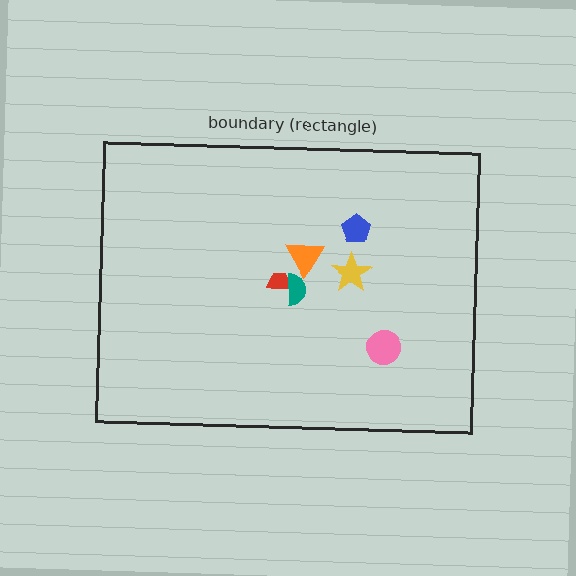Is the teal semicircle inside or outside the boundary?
Inside.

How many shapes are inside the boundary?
6 inside, 0 outside.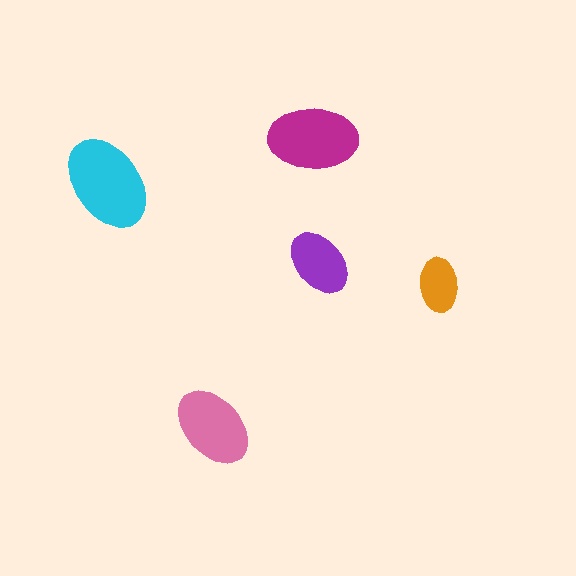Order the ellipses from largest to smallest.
the cyan one, the magenta one, the pink one, the purple one, the orange one.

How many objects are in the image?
There are 5 objects in the image.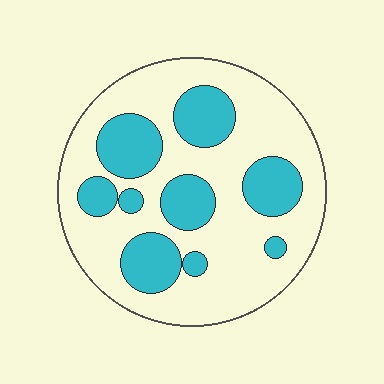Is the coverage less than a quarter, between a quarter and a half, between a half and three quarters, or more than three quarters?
Between a quarter and a half.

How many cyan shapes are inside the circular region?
9.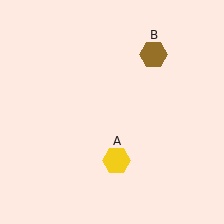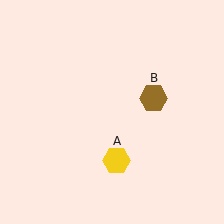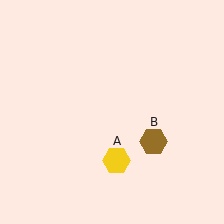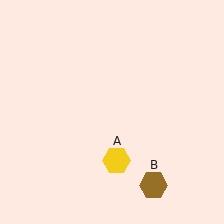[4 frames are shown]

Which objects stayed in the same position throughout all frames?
Yellow hexagon (object A) remained stationary.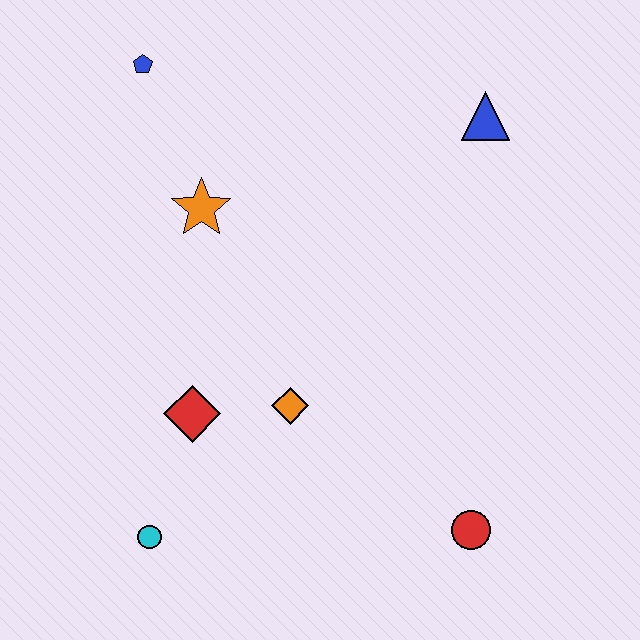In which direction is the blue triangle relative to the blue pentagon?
The blue triangle is to the right of the blue pentagon.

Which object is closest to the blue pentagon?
The orange star is closest to the blue pentagon.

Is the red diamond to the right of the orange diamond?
No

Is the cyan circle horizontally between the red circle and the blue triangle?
No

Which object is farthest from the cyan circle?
The blue triangle is farthest from the cyan circle.